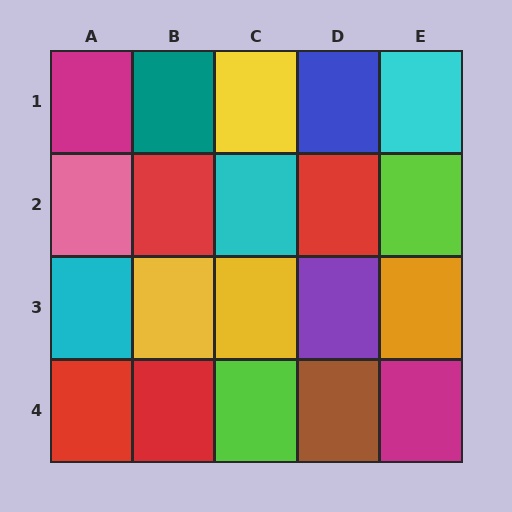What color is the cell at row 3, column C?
Yellow.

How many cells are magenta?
2 cells are magenta.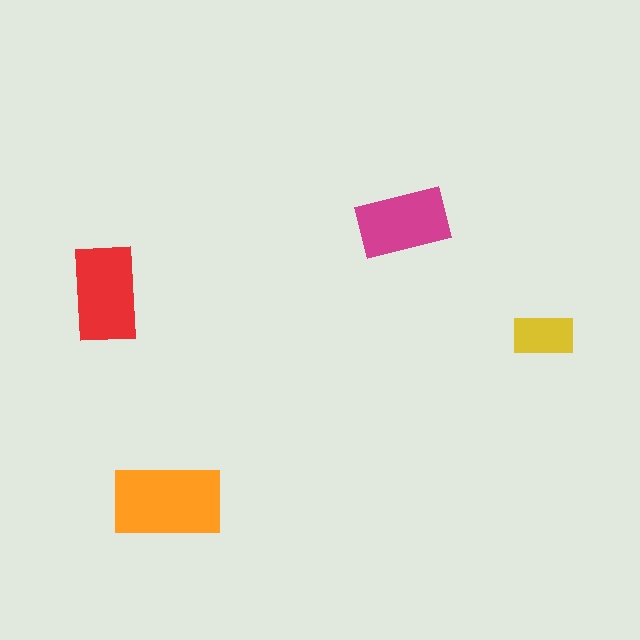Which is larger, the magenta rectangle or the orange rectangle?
The orange one.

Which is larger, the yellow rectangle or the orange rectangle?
The orange one.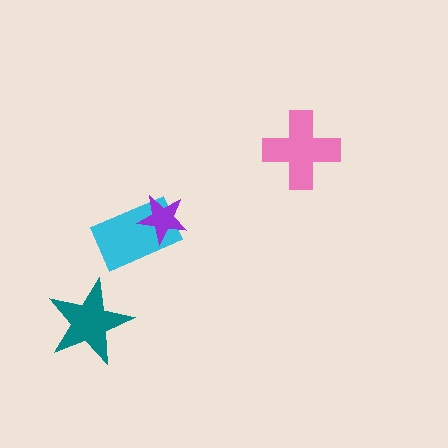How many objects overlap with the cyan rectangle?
1 object overlaps with the cyan rectangle.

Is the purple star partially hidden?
No, no other shape covers it.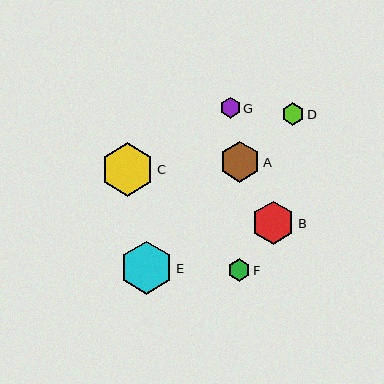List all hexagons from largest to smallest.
From largest to smallest: C, E, B, A, F, D, G.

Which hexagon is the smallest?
Hexagon G is the smallest with a size of approximately 21 pixels.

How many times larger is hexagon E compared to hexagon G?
Hexagon E is approximately 2.6 times the size of hexagon G.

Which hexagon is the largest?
Hexagon C is the largest with a size of approximately 53 pixels.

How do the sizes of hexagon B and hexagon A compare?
Hexagon B and hexagon A are approximately the same size.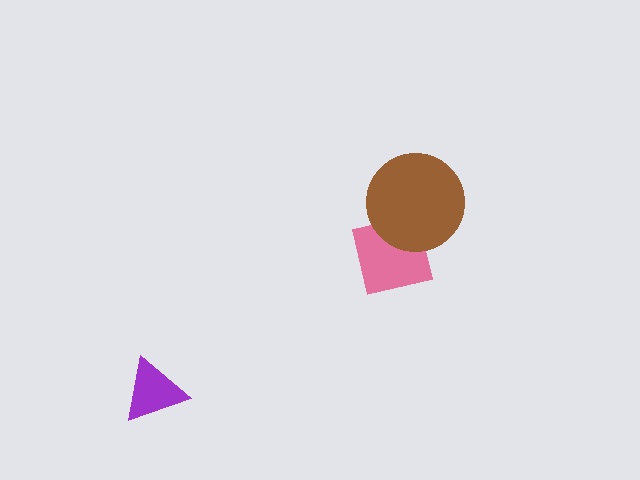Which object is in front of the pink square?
The brown circle is in front of the pink square.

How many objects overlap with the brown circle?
1 object overlaps with the brown circle.